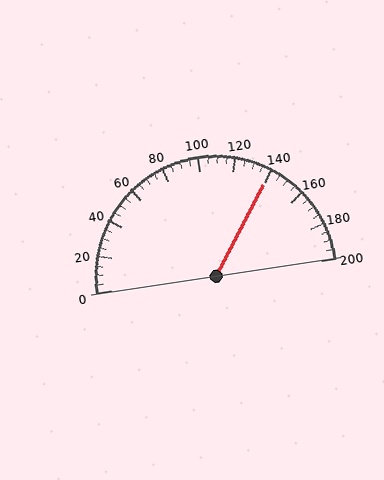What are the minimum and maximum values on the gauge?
The gauge ranges from 0 to 200.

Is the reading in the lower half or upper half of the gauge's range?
The reading is in the upper half of the range (0 to 200).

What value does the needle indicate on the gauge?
The needle indicates approximately 140.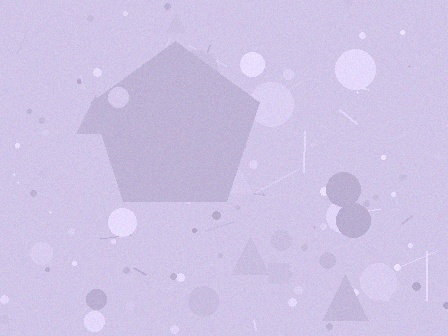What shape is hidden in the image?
A pentagon is hidden in the image.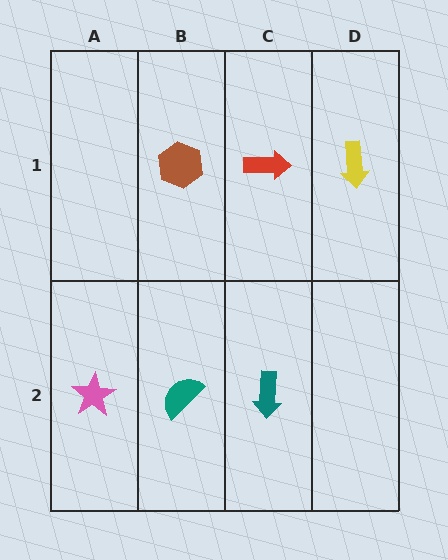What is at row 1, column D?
A yellow arrow.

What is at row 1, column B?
A brown hexagon.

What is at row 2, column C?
A teal arrow.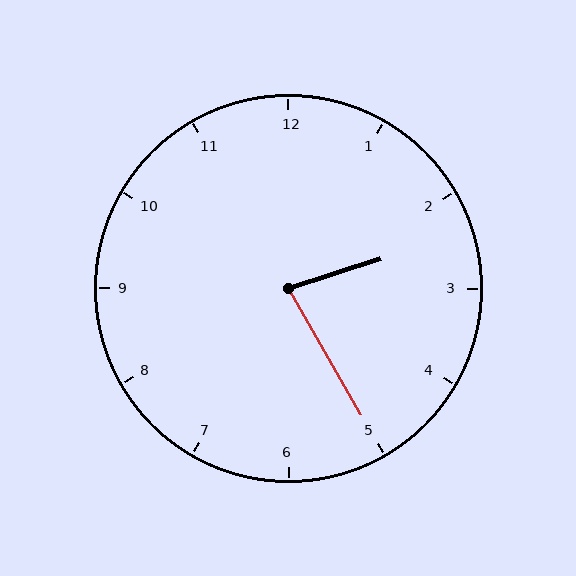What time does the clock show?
2:25.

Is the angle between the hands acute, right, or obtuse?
It is acute.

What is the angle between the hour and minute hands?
Approximately 78 degrees.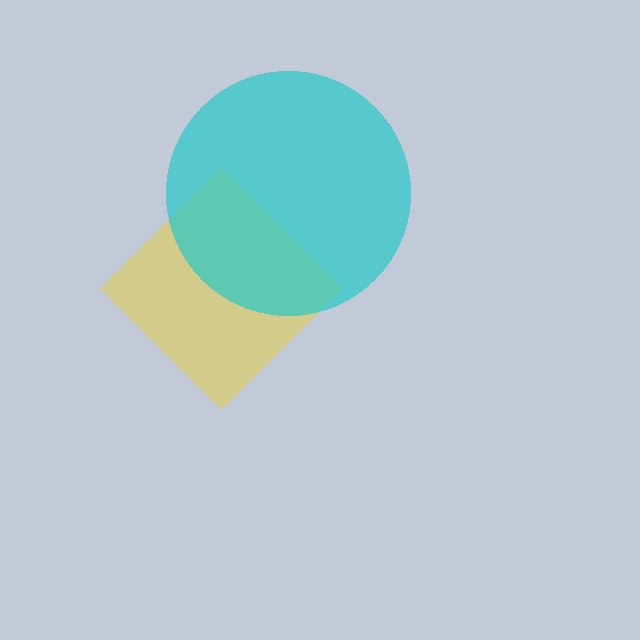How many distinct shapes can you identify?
There are 2 distinct shapes: a yellow diamond, a cyan circle.